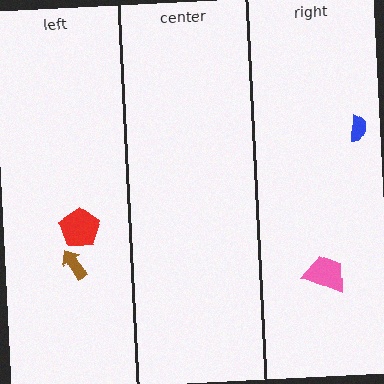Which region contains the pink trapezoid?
The right region.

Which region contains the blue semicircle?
The right region.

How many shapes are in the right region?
2.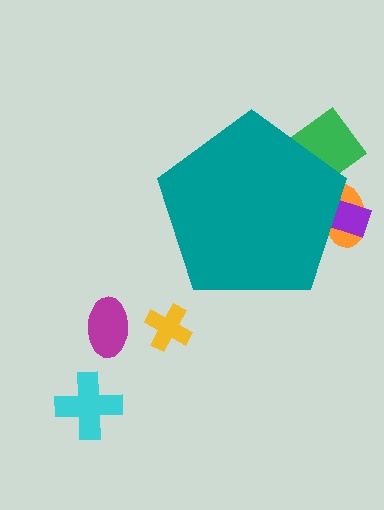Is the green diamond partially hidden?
Yes, the green diamond is partially hidden behind the teal pentagon.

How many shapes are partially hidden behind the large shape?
3 shapes are partially hidden.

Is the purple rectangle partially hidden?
Yes, the purple rectangle is partially hidden behind the teal pentagon.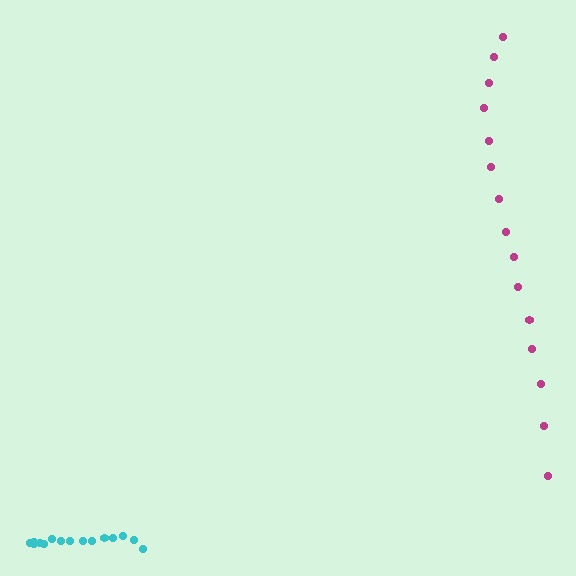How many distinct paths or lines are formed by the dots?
There are 2 distinct paths.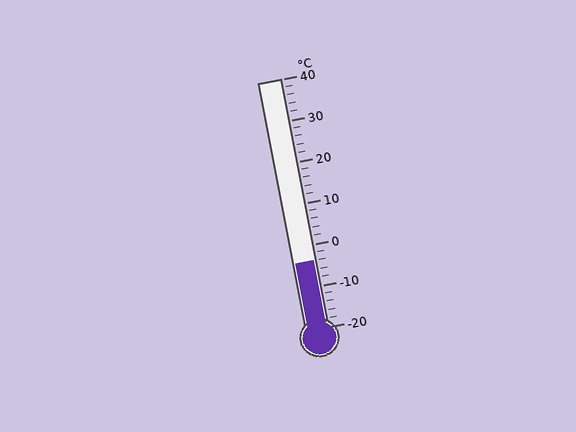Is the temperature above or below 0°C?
The temperature is below 0°C.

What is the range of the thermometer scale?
The thermometer scale ranges from -20°C to 40°C.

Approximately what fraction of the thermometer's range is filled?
The thermometer is filled to approximately 25% of its range.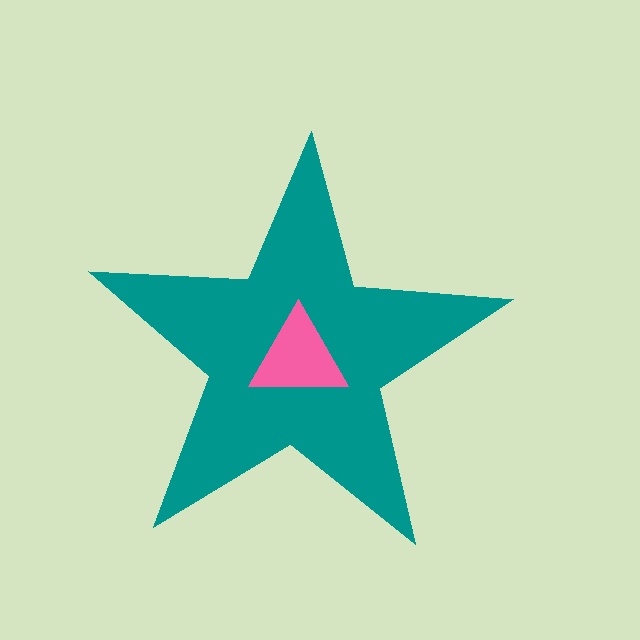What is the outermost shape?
The teal star.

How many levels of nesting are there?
2.